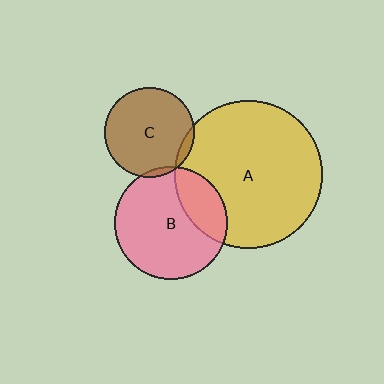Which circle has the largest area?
Circle A (yellow).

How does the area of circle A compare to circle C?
Approximately 2.7 times.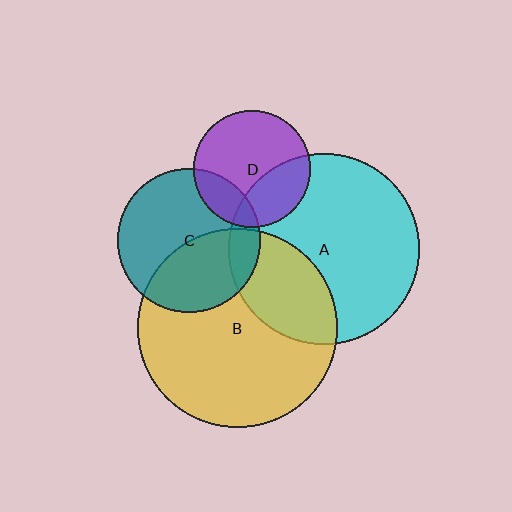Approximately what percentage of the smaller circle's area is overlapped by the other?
Approximately 40%.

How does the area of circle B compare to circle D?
Approximately 2.9 times.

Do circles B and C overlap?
Yes.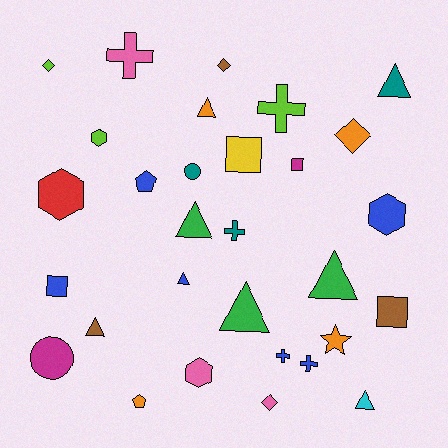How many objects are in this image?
There are 30 objects.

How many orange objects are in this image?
There are 4 orange objects.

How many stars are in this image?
There is 1 star.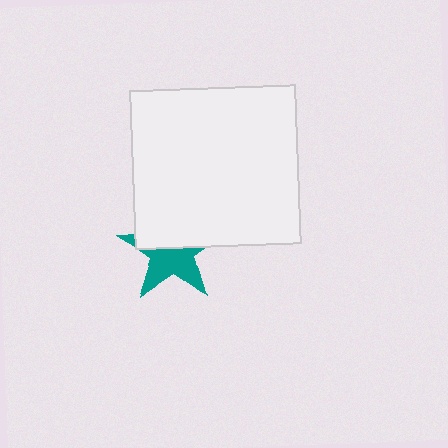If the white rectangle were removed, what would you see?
You would see the complete teal star.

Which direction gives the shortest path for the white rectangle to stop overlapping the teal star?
Moving up gives the shortest separation.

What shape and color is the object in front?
The object in front is a white rectangle.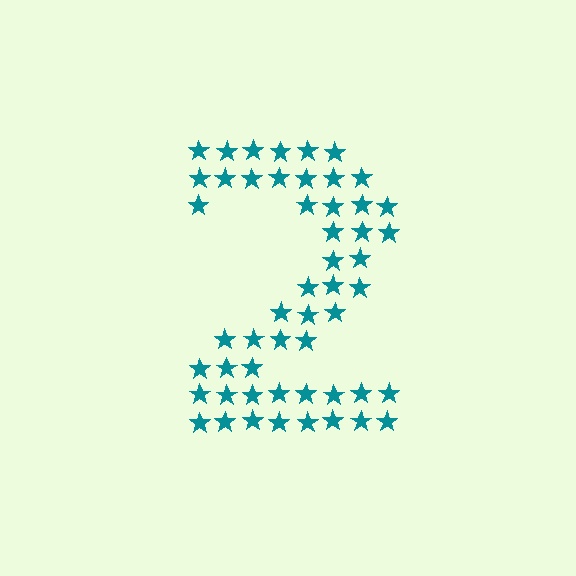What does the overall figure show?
The overall figure shows the digit 2.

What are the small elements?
The small elements are stars.